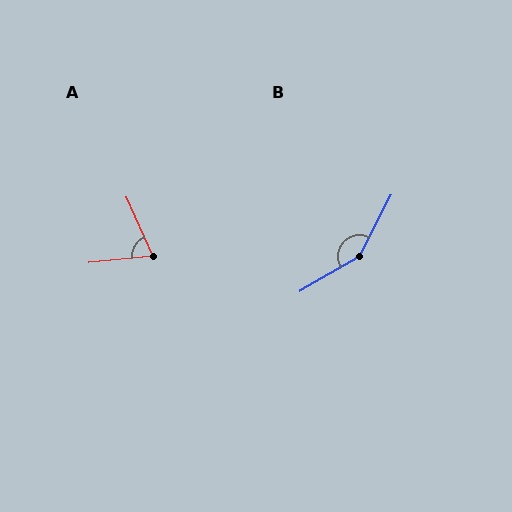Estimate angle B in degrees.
Approximately 148 degrees.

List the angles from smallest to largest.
A (72°), B (148°).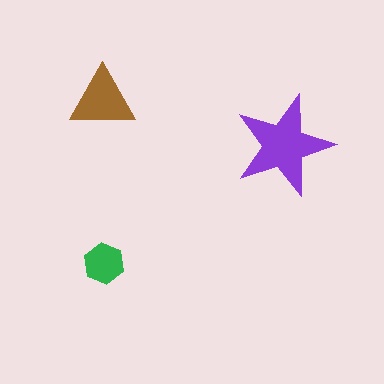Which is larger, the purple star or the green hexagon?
The purple star.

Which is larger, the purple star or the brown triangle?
The purple star.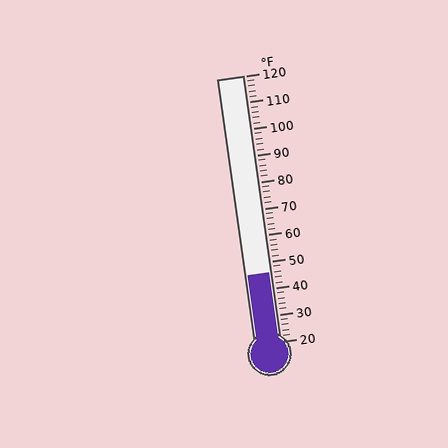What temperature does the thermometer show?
The thermometer shows approximately 46°F.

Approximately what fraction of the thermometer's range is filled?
The thermometer is filled to approximately 25% of its range.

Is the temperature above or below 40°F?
The temperature is above 40°F.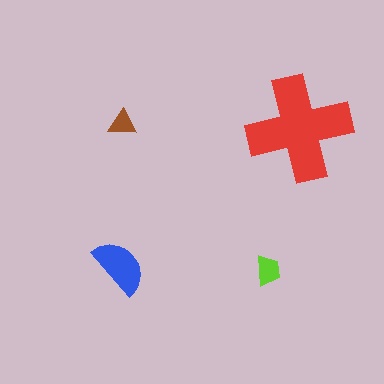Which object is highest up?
The brown triangle is topmost.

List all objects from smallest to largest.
The brown triangle, the lime trapezoid, the blue semicircle, the red cross.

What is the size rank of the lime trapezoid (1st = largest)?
3rd.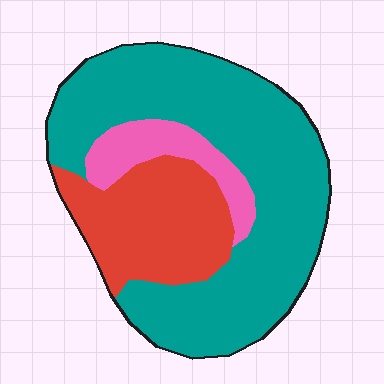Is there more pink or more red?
Red.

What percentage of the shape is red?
Red covers 25% of the shape.